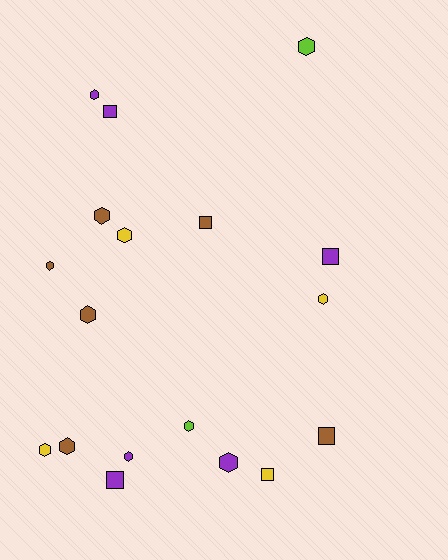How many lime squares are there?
There are no lime squares.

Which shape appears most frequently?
Hexagon, with 12 objects.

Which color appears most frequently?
Brown, with 6 objects.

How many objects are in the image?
There are 18 objects.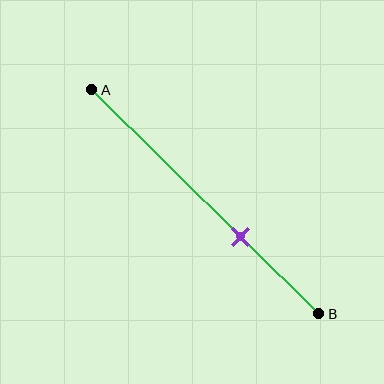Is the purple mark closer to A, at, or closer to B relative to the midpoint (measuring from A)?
The purple mark is closer to point B than the midpoint of segment AB.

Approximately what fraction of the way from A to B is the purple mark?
The purple mark is approximately 65% of the way from A to B.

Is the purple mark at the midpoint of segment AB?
No, the mark is at about 65% from A, not at the 50% midpoint.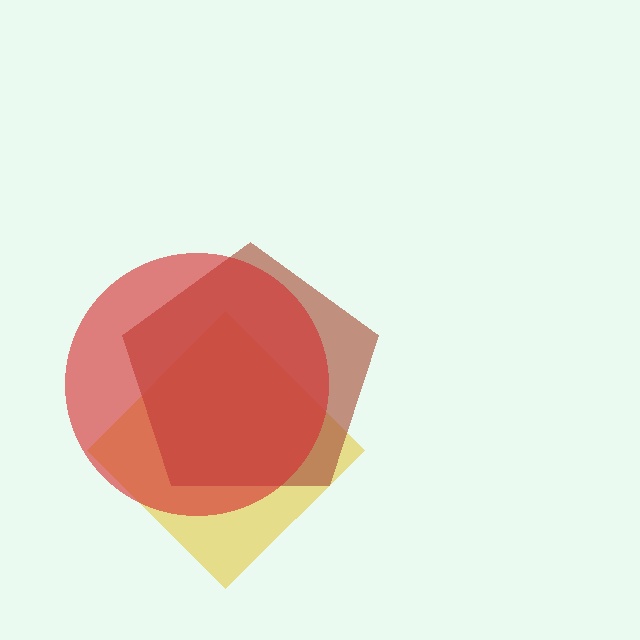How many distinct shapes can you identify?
There are 3 distinct shapes: a yellow diamond, a brown pentagon, a red circle.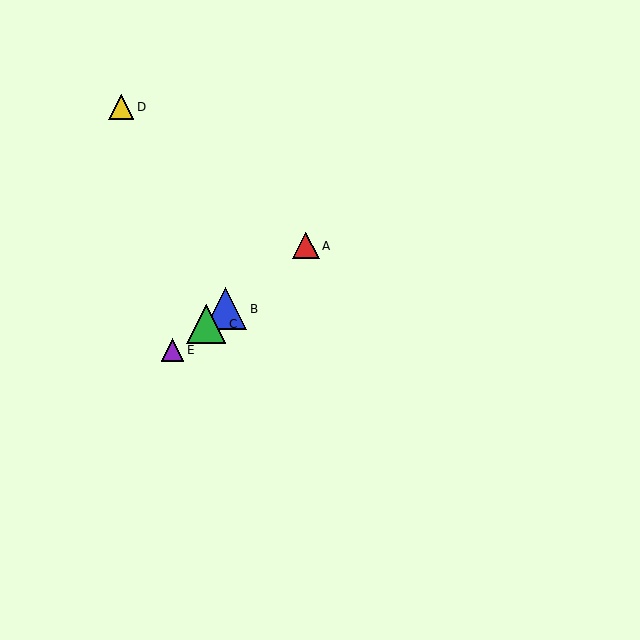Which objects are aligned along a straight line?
Objects A, B, C, E are aligned along a straight line.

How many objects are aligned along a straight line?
4 objects (A, B, C, E) are aligned along a straight line.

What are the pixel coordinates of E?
Object E is at (173, 350).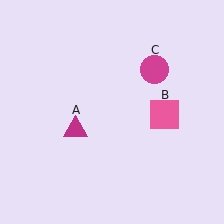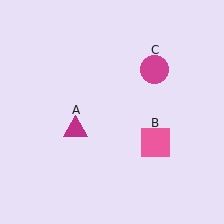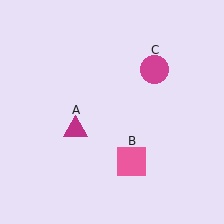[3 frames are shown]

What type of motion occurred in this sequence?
The pink square (object B) rotated clockwise around the center of the scene.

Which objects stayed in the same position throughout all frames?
Magenta triangle (object A) and magenta circle (object C) remained stationary.